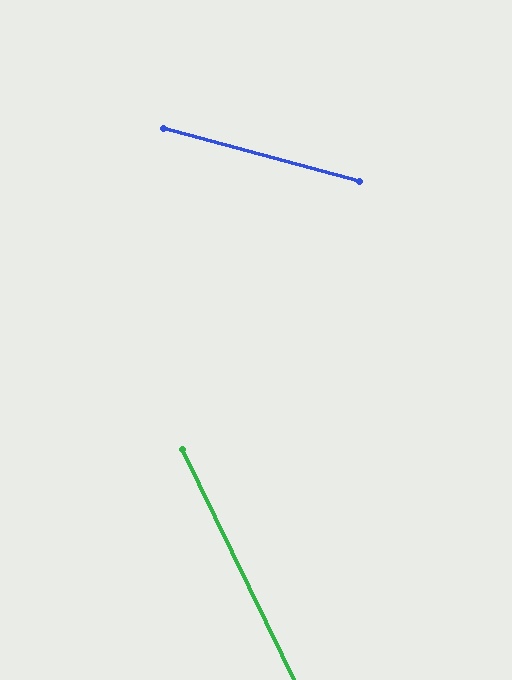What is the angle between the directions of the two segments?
Approximately 49 degrees.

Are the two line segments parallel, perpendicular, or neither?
Neither parallel nor perpendicular — they differ by about 49°.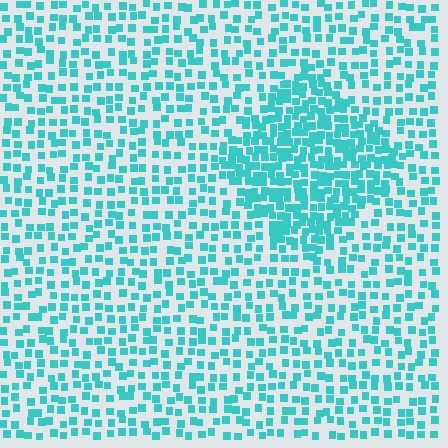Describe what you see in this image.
The image contains small cyan elements arranged at two different densities. A diamond-shaped region is visible where the elements are more densely packed than the surrounding area.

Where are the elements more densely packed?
The elements are more densely packed inside the diamond boundary.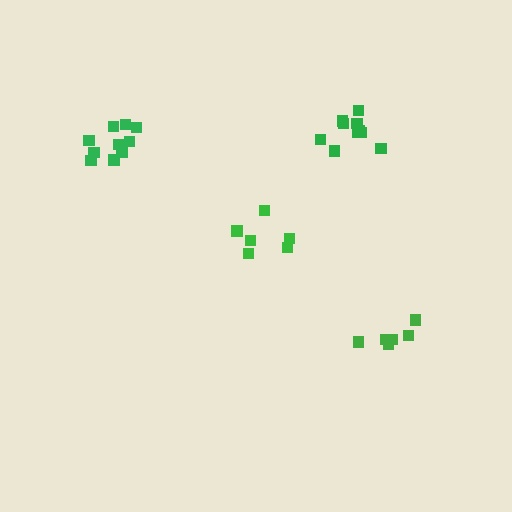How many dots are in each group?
Group 1: 6 dots, Group 2: 10 dots, Group 3: 10 dots, Group 4: 6 dots (32 total).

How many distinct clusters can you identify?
There are 4 distinct clusters.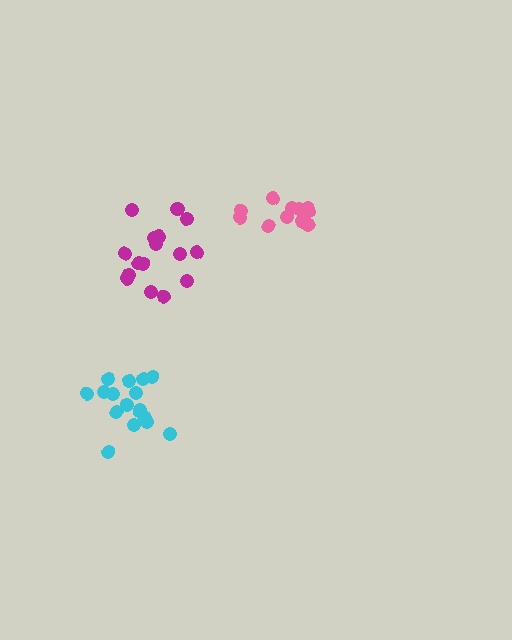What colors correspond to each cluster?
The clusters are colored: pink, cyan, magenta.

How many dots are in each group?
Group 1: 12 dots, Group 2: 16 dots, Group 3: 16 dots (44 total).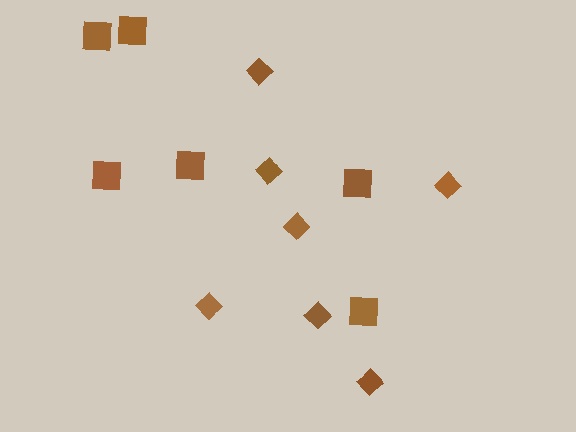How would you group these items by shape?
There are 2 groups: one group of squares (6) and one group of diamonds (7).